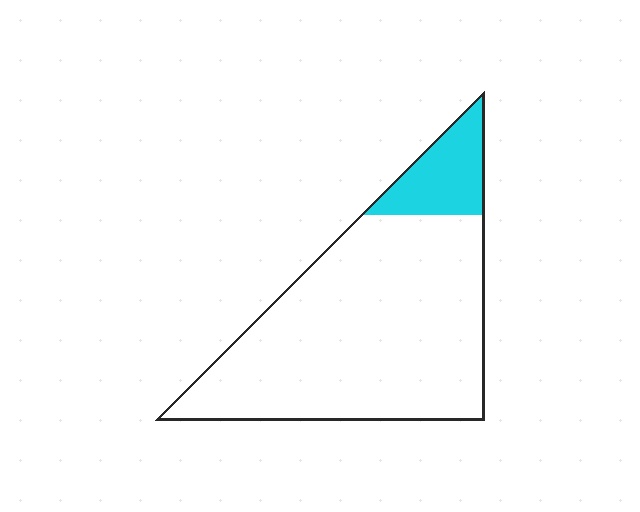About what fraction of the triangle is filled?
About one eighth (1/8).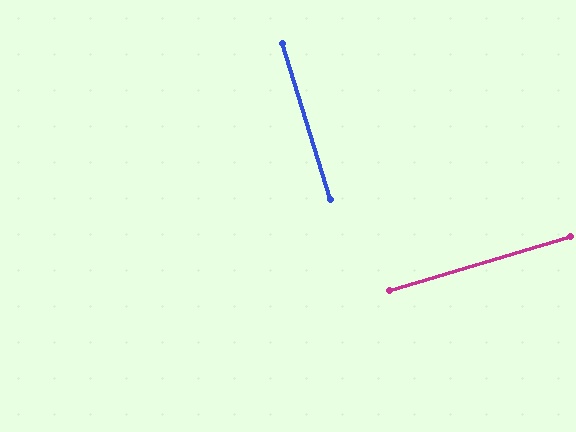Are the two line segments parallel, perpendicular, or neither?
Perpendicular — they meet at approximately 89°.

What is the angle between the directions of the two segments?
Approximately 89 degrees.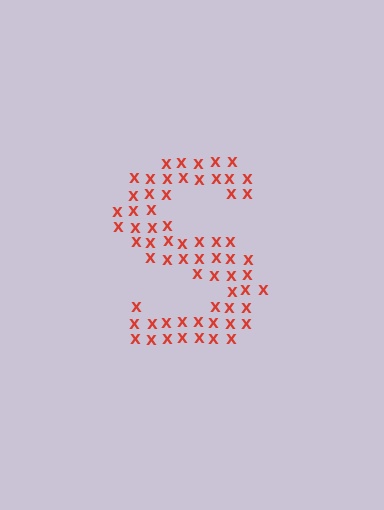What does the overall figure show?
The overall figure shows the letter S.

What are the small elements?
The small elements are letter X's.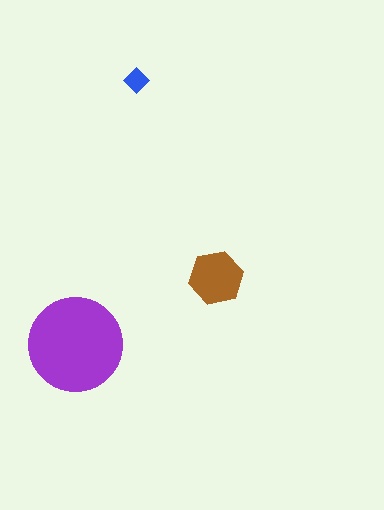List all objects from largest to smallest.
The purple circle, the brown hexagon, the blue diamond.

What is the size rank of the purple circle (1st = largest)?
1st.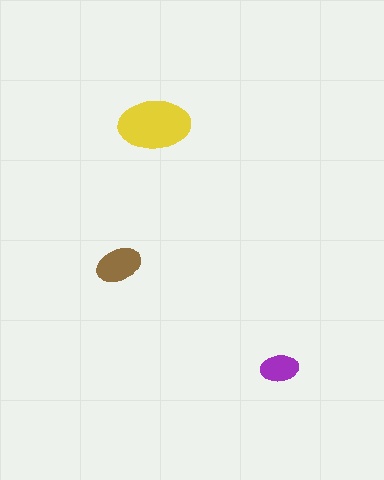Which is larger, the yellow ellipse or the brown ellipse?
The yellow one.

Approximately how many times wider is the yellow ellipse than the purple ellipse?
About 2 times wider.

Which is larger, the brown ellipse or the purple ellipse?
The brown one.